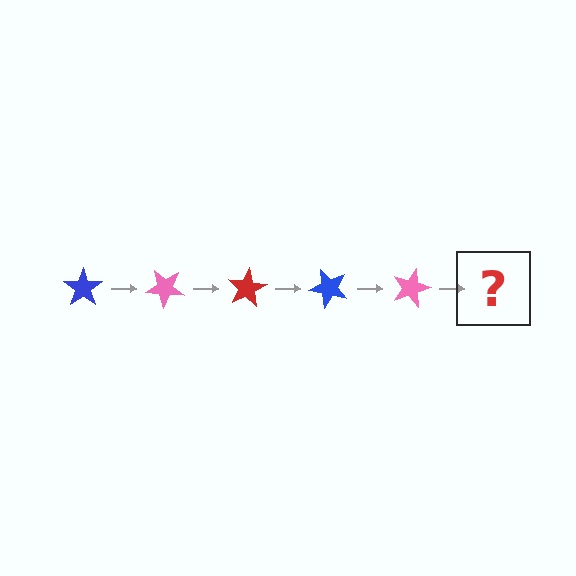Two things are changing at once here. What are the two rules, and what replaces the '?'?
The two rules are that it rotates 40 degrees each step and the color cycles through blue, pink, and red. The '?' should be a red star, rotated 200 degrees from the start.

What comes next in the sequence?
The next element should be a red star, rotated 200 degrees from the start.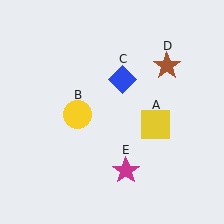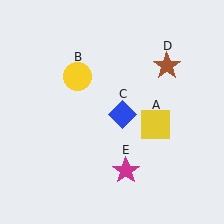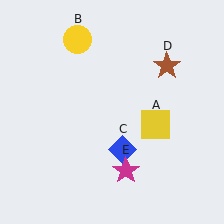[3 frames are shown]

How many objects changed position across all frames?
2 objects changed position: yellow circle (object B), blue diamond (object C).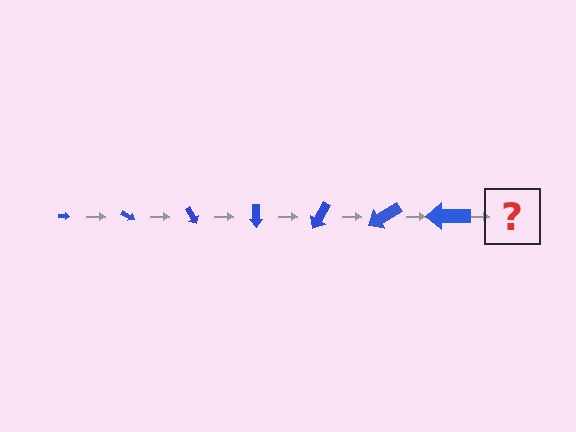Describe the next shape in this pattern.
It should be an arrow, larger than the previous one and rotated 210 degrees from the start.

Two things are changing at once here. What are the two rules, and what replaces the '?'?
The two rules are that the arrow grows larger each step and it rotates 30 degrees each step. The '?' should be an arrow, larger than the previous one and rotated 210 degrees from the start.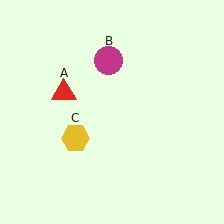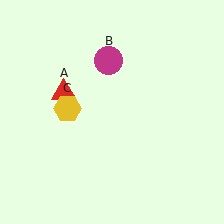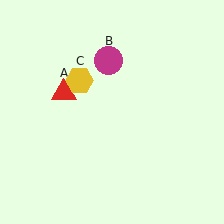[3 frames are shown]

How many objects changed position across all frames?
1 object changed position: yellow hexagon (object C).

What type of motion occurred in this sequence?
The yellow hexagon (object C) rotated clockwise around the center of the scene.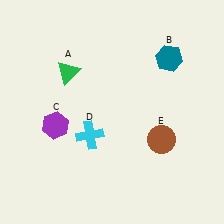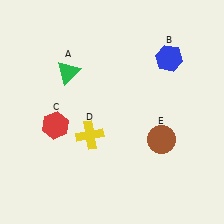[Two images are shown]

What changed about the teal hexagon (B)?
In Image 1, B is teal. In Image 2, it changed to blue.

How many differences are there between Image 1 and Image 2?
There are 3 differences between the two images.